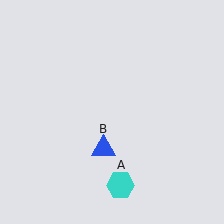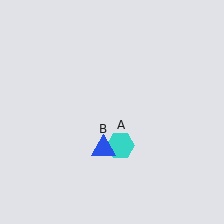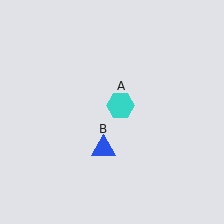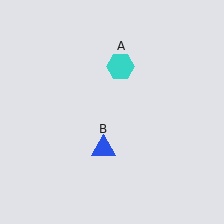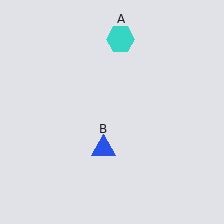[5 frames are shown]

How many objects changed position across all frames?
1 object changed position: cyan hexagon (object A).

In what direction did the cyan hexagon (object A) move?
The cyan hexagon (object A) moved up.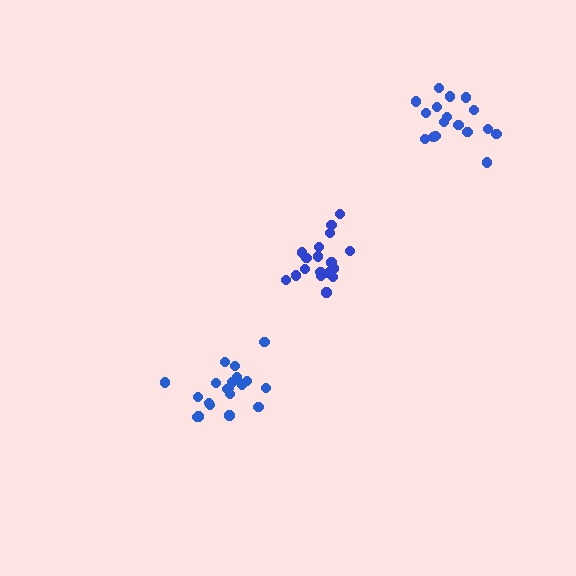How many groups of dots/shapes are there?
There are 3 groups.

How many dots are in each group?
Group 1: 20 dots, Group 2: 20 dots, Group 3: 17 dots (57 total).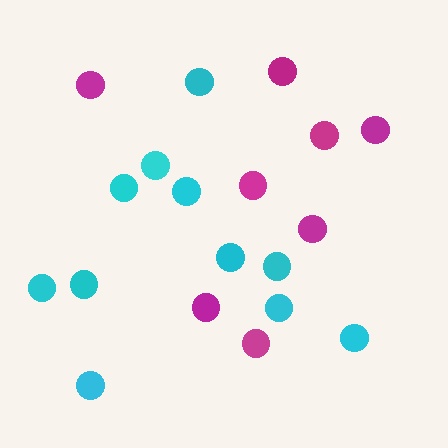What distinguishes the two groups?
There are 2 groups: one group of magenta circles (8) and one group of cyan circles (11).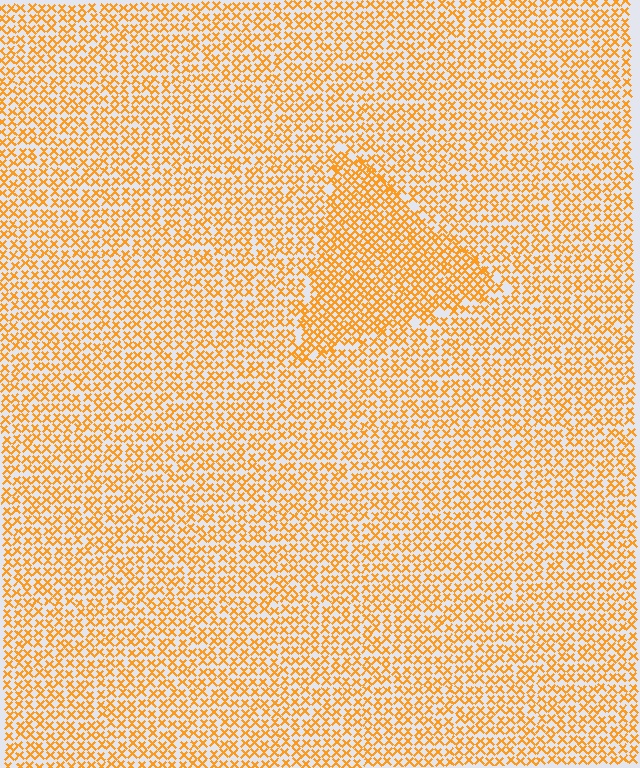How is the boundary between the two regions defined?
The boundary is defined by a change in element density (approximately 1.5x ratio). All elements are the same color, size, and shape.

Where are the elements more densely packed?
The elements are more densely packed inside the triangle boundary.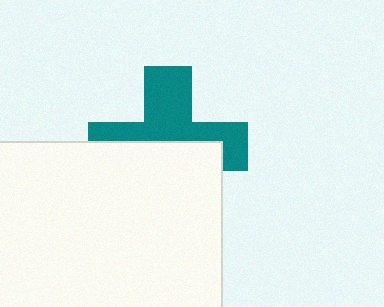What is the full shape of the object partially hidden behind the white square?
The partially hidden object is a teal cross.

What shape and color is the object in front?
The object in front is a white square.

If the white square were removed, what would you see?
You would see the complete teal cross.